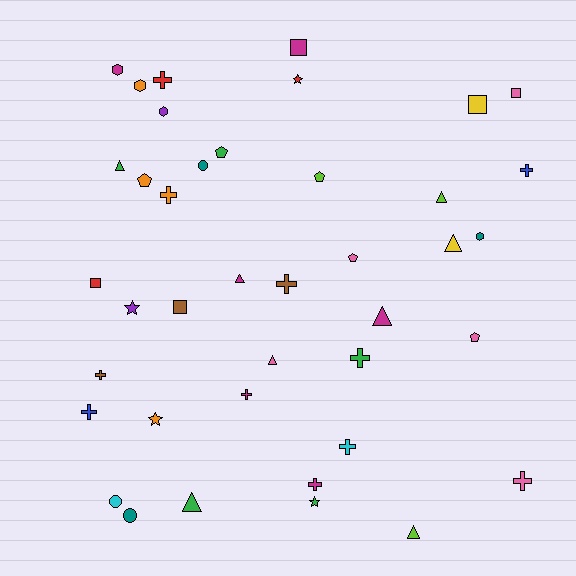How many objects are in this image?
There are 40 objects.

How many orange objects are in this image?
There are 4 orange objects.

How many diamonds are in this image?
There are no diamonds.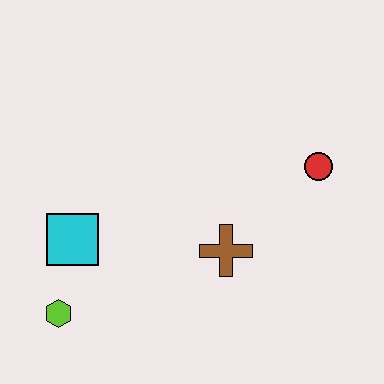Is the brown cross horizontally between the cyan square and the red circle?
Yes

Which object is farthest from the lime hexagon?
The red circle is farthest from the lime hexagon.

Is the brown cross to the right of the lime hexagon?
Yes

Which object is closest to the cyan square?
The lime hexagon is closest to the cyan square.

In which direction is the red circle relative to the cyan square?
The red circle is to the right of the cyan square.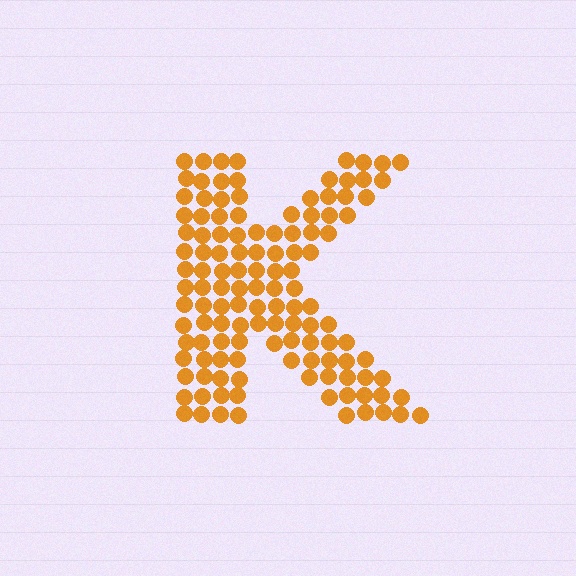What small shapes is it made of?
It is made of small circles.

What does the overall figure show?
The overall figure shows the letter K.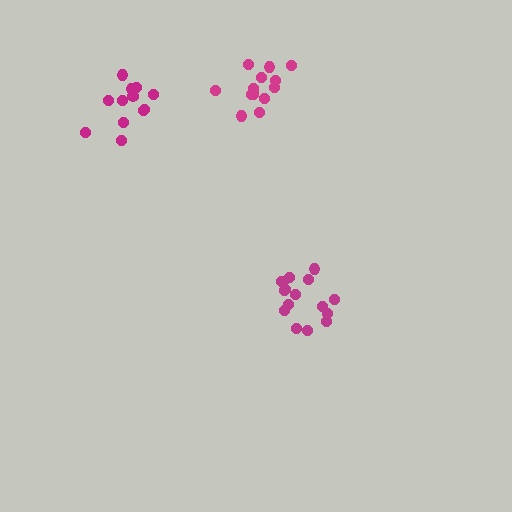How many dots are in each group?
Group 1: 16 dots, Group 2: 12 dots, Group 3: 14 dots (42 total).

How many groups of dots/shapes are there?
There are 3 groups.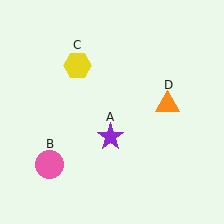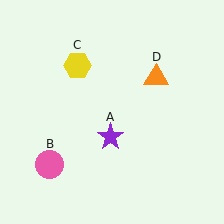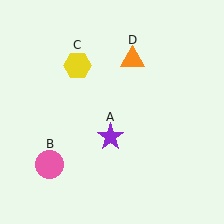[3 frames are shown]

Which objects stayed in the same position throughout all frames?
Purple star (object A) and pink circle (object B) and yellow hexagon (object C) remained stationary.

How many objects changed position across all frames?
1 object changed position: orange triangle (object D).